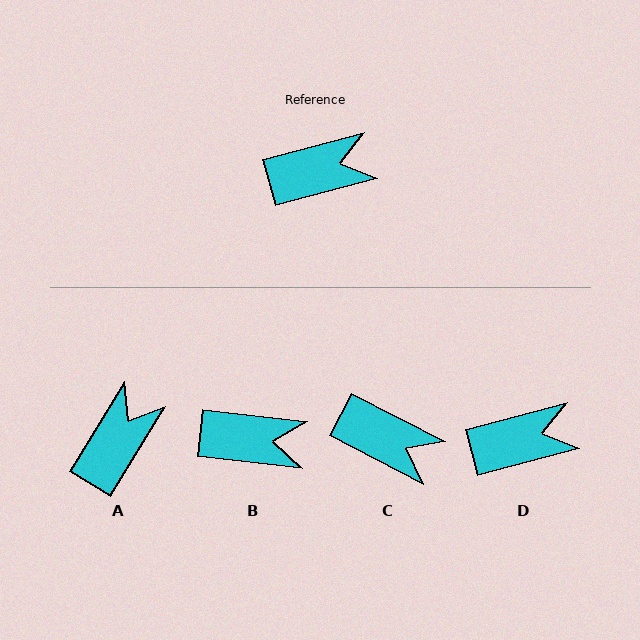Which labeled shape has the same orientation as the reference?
D.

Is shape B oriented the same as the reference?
No, it is off by about 22 degrees.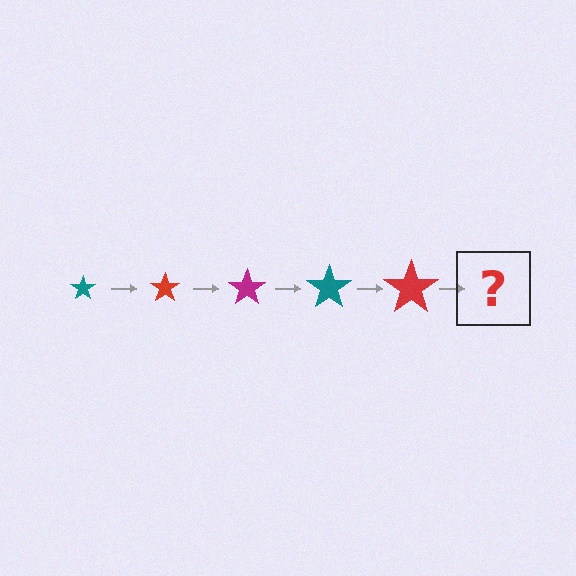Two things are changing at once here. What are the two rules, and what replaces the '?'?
The two rules are that the star grows larger each step and the color cycles through teal, red, and magenta. The '?' should be a magenta star, larger than the previous one.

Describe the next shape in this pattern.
It should be a magenta star, larger than the previous one.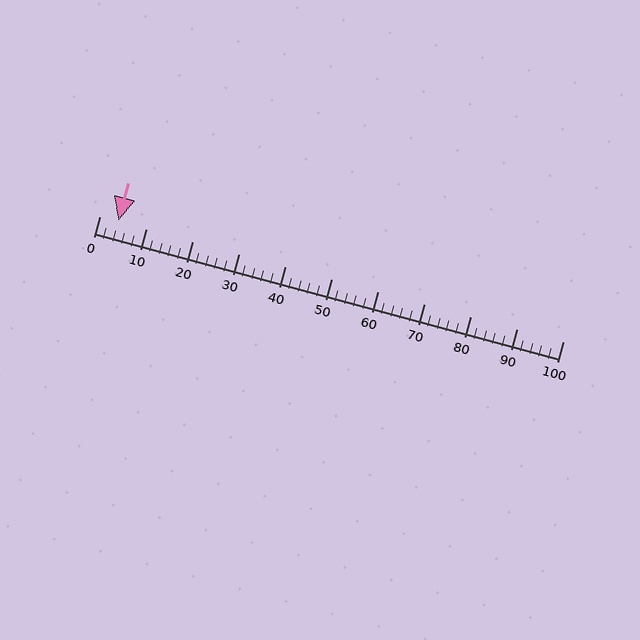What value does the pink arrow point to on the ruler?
The pink arrow points to approximately 4.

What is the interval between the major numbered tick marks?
The major tick marks are spaced 10 units apart.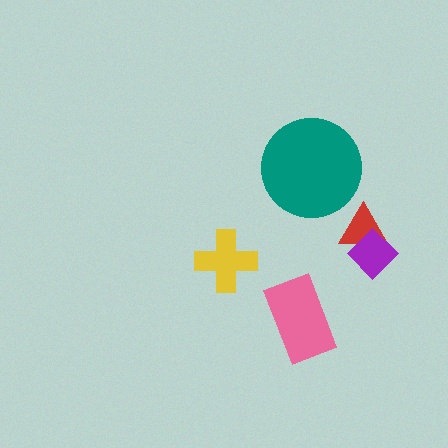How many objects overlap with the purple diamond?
1 object overlaps with the purple diamond.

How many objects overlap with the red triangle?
1 object overlaps with the red triangle.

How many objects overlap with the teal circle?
0 objects overlap with the teal circle.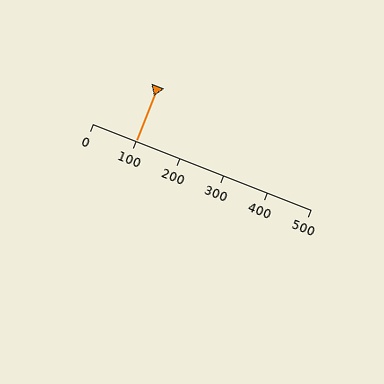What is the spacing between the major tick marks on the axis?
The major ticks are spaced 100 apart.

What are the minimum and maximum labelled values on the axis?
The axis runs from 0 to 500.